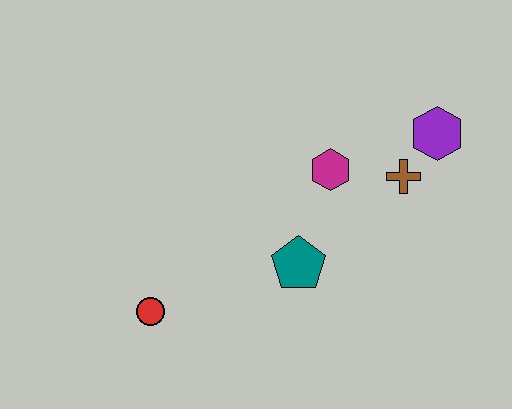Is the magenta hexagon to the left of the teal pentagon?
No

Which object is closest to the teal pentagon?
The magenta hexagon is closest to the teal pentagon.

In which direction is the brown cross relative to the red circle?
The brown cross is to the right of the red circle.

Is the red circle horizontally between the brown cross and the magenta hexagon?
No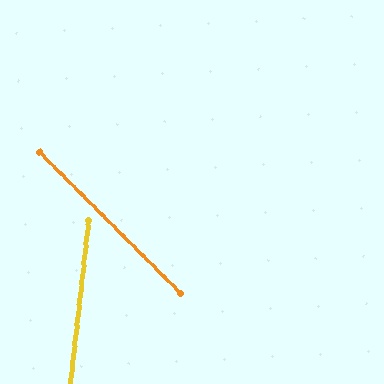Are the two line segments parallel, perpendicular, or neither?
Neither parallel nor perpendicular — they differ by about 52°.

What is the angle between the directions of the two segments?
Approximately 52 degrees.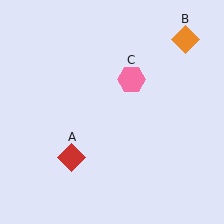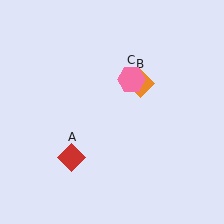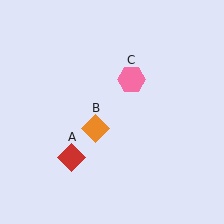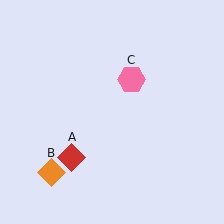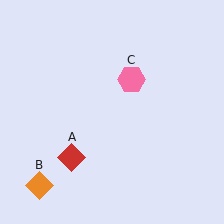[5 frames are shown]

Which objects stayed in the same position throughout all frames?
Red diamond (object A) and pink hexagon (object C) remained stationary.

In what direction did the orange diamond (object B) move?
The orange diamond (object B) moved down and to the left.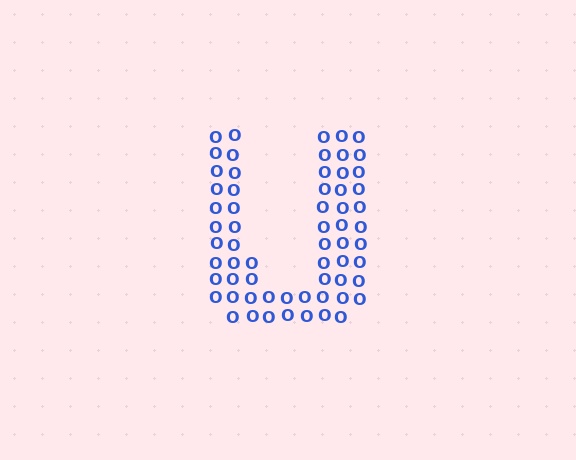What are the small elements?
The small elements are letter O's.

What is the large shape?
The large shape is the letter U.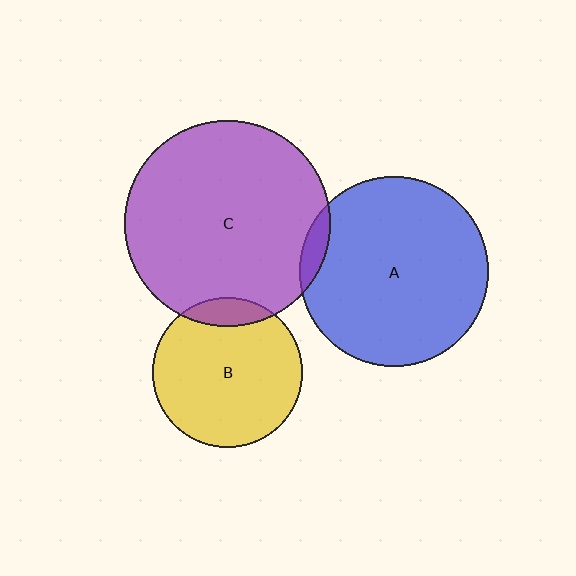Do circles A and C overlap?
Yes.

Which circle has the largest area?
Circle C (purple).